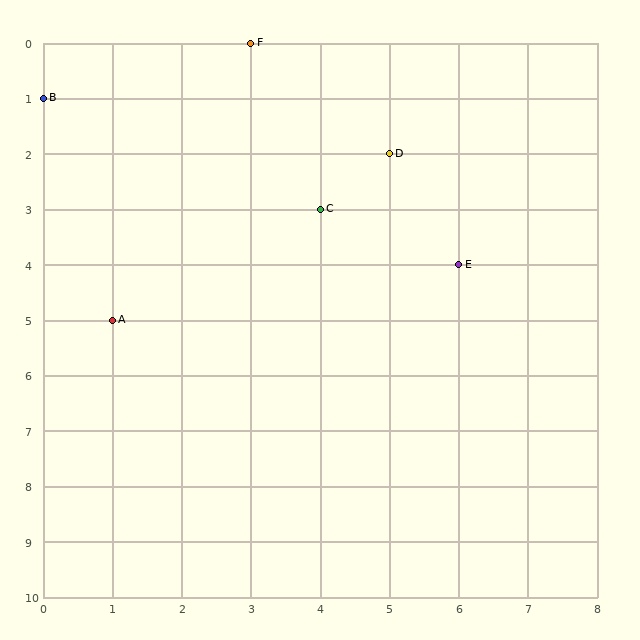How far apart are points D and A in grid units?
Points D and A are 4 columns and 3 rows apart (about 5.0 grid units diagonally).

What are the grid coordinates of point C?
Point C is at grid coordinates (4, 3).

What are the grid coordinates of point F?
Point F is at grid coordinates (3, 0).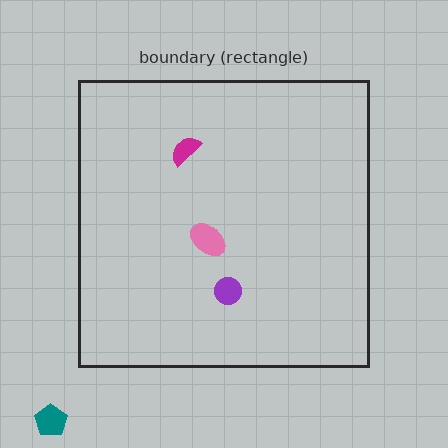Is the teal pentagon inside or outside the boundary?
Outside.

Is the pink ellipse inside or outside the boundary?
Inside.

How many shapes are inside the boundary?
3 inside, 1 outside.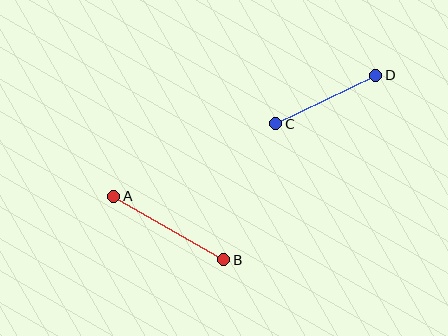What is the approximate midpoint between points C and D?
The midpoint is at approximately (326, 100) pixels.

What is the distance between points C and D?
The distance is approximately 112 pixels.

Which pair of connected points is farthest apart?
Points A and B are farthest apart.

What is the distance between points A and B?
The distance is approximately 127 pixels.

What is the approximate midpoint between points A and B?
The midpoint is at approximately (169, 228) pixels.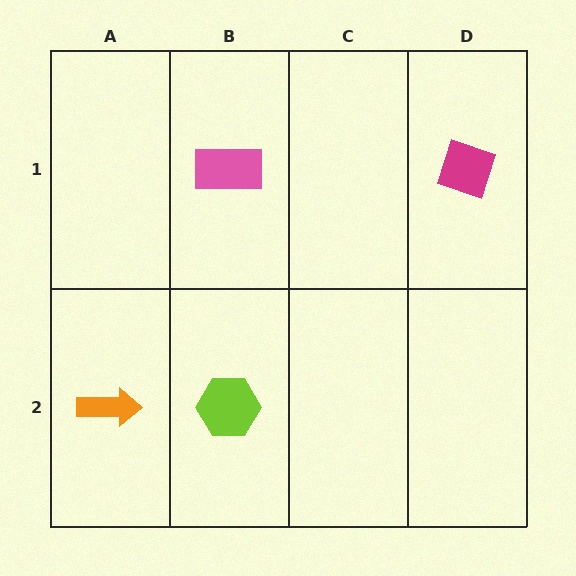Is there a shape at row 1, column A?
No, that cell is empty.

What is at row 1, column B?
A pink rectangle.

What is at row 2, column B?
A lime hexagon.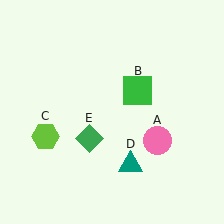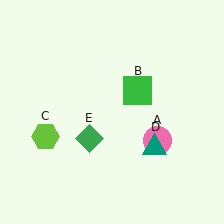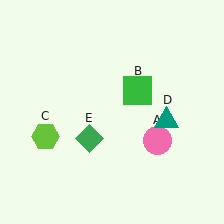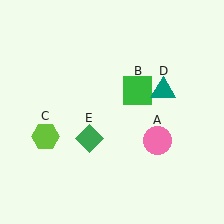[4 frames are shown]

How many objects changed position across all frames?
1 object changed position: teal triangle (object D).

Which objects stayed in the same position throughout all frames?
Pink circle (object A) and green square (object B) and lime hexagon (object C) and green diamond (object E) remained stationary.